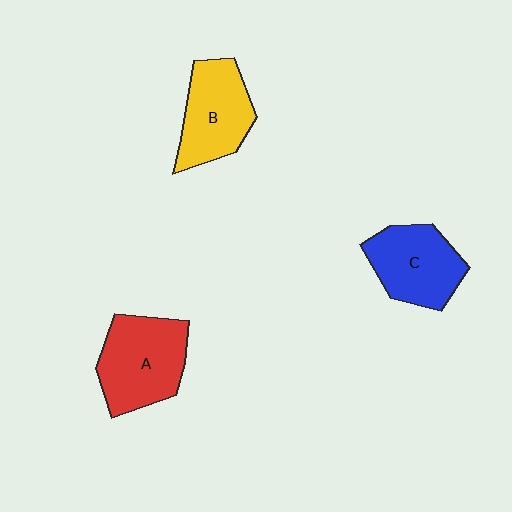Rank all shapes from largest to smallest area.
From largest to smallest: A (red), B (yellow), C (blue).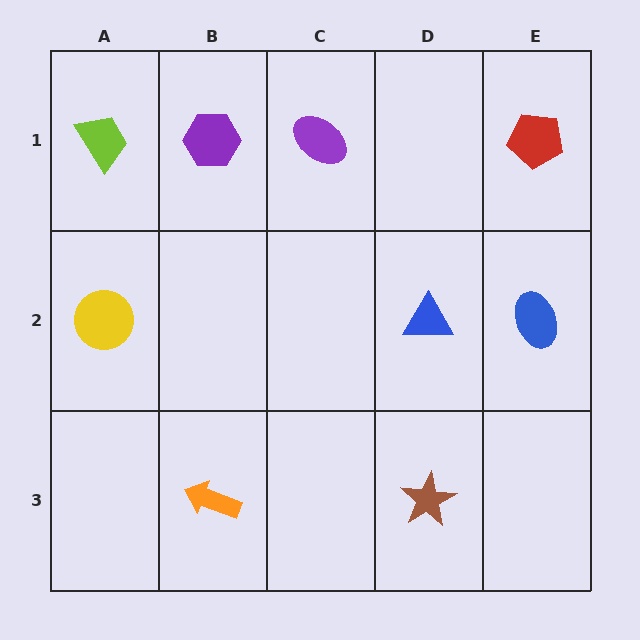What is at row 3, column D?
A brown star.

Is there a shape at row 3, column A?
No, that cell is empty.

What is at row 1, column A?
A lime trapezoid.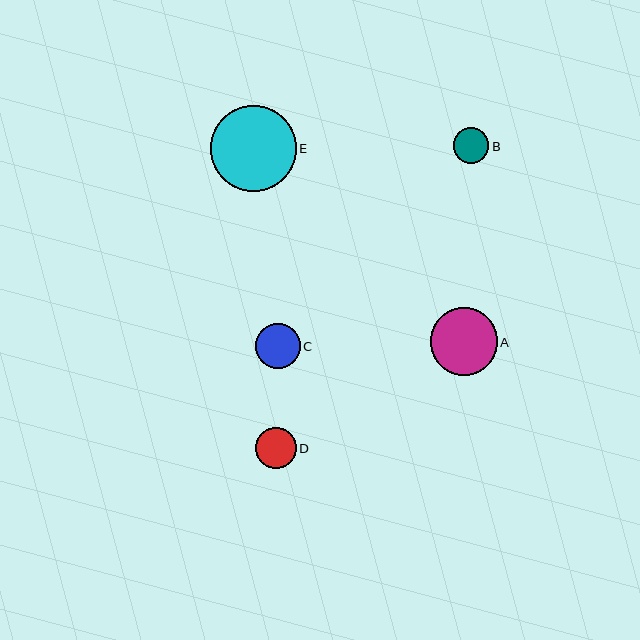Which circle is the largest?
Circle E is the largest with a size of approximately 86 pixels.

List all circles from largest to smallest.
From largest to smallest: E, A, C, D, B.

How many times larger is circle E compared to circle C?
Circle E is approximately 1.9 times the size of circle C.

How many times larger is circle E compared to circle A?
Circle E is approximately 1.3 times the size of circle A.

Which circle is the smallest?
Circle B is the smallest with a size of approximately 36 pixels.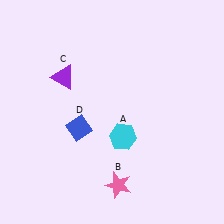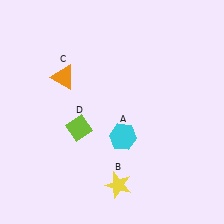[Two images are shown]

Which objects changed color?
B changed from pink to yellow. C changed from purple to orange. D changed from blue to lime.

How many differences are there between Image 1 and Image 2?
There are 3 differences between the two images.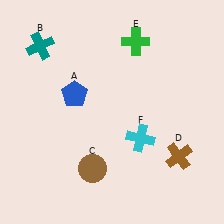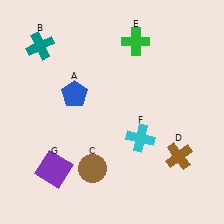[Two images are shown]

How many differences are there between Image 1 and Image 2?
There is 1 difference between the two images.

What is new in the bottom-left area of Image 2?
A purple square (G) was added in the bottom-left area of Image 2.